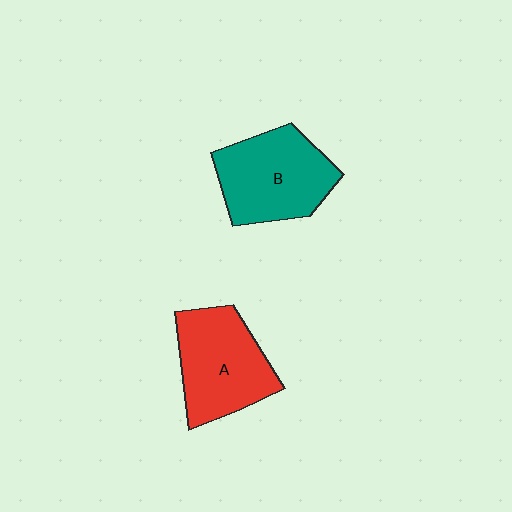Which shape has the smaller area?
Shape A (red).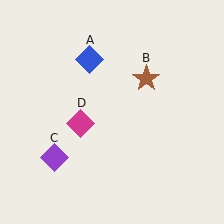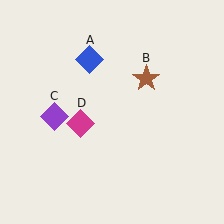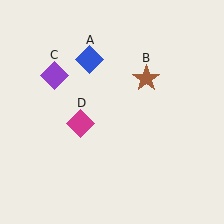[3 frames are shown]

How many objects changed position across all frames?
1 object changed position: purple diamond (object C).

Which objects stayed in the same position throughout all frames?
Blue diamond (object A) and brown star (object B) and magenta diamond (object D) remained stationary.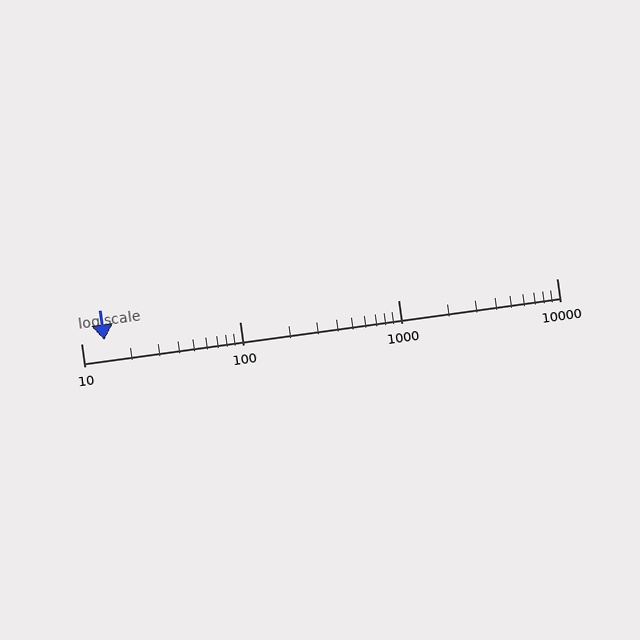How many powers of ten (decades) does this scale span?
The scale spans 3 decades, from 10 to 10000.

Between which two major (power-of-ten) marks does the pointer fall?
The pointer is between 10 and 100.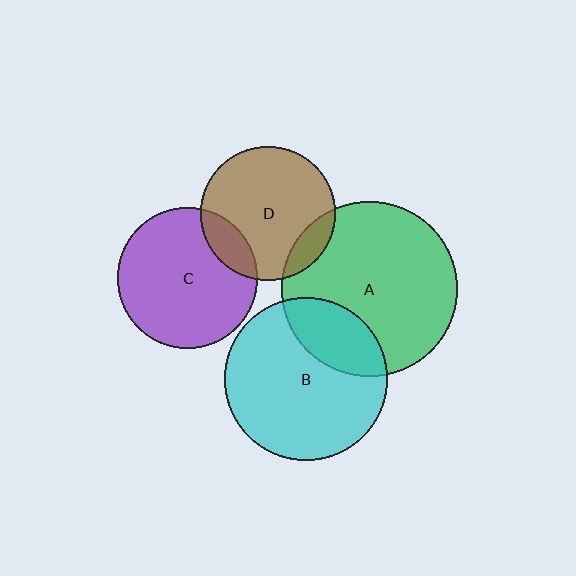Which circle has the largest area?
Circle A (green).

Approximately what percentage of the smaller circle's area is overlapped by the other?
Approximately 10%.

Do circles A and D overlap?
Yes.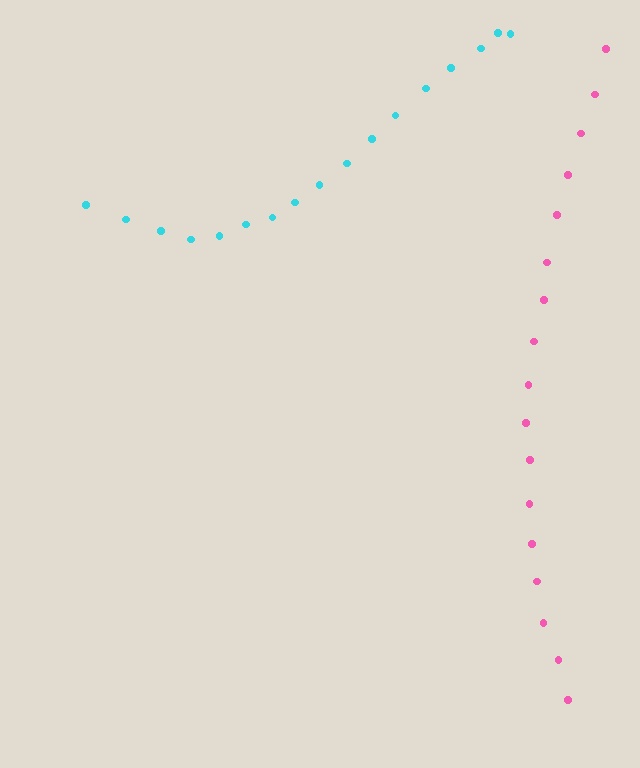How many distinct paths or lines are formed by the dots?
There are 2 distinct paths.